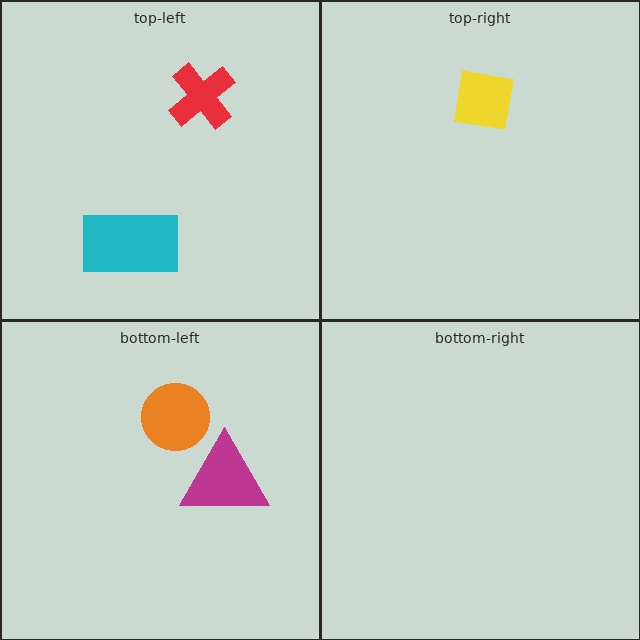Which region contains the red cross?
The top-left region.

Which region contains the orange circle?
The bottom-left region.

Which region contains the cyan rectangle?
The top-left region.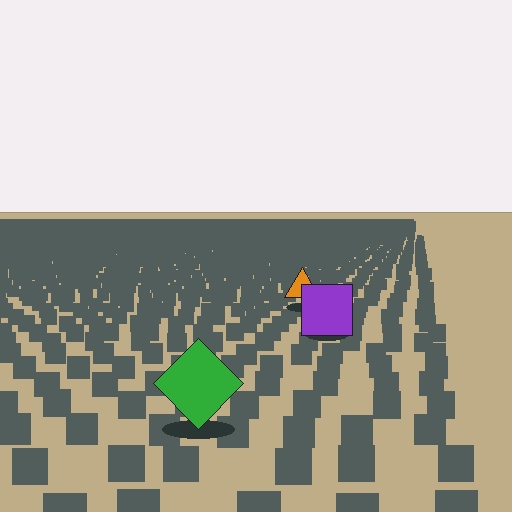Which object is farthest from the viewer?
The orange triangle is farthest from the viewer. It appears smaller and the ground texture around it is denser.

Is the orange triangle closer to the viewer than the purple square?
No. The purple square is closer — you can tell from the texture gradient: the ground texture is coarser near it.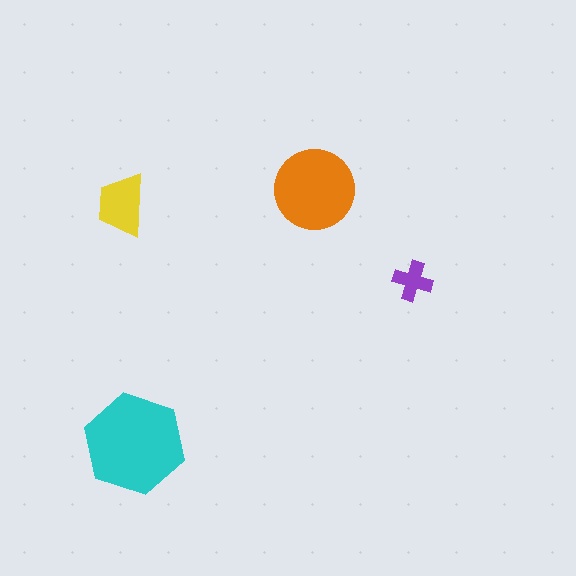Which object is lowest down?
The cyan hexagon is bottommost.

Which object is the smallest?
The purple cross.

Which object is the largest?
The cyan hexagon.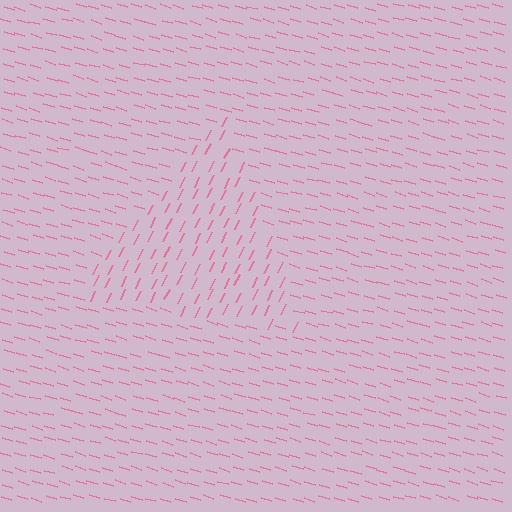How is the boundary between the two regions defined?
The boundary is defined purely by a change in line orientation (approximately 81 degrees difference). All lines are the same color and thickness.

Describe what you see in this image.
The image is filled with small pink line segments. A triangle region in the image has lines oriented differently from the surrounding lines, creating a visible texture boundary.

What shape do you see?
I see a triangle.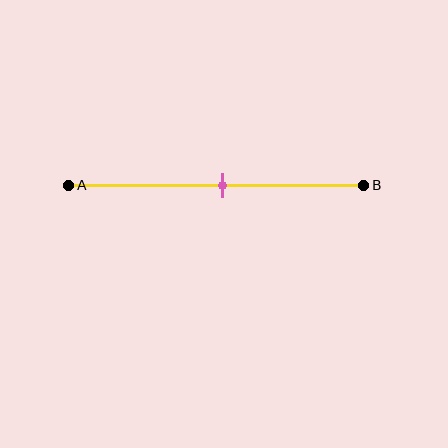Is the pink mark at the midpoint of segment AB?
Yes, the mark is approximately at the midpoint.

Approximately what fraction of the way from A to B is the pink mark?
The pink mark is approximately 50% of the way from A to B.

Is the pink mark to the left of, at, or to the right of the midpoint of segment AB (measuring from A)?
The pink mark is approximately at the midpoint of segment AB.